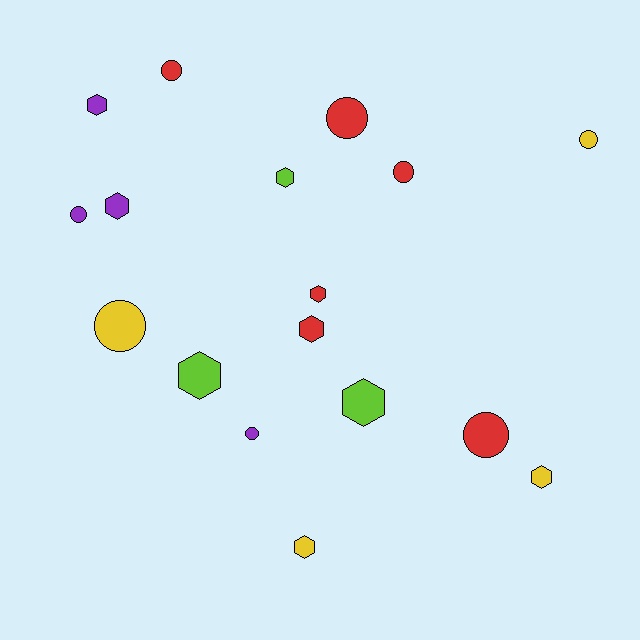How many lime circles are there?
There are no lime circles.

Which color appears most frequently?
Red, with 6 objects.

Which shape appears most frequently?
Hexagon, with 9 objects.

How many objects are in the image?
There are 17 objects.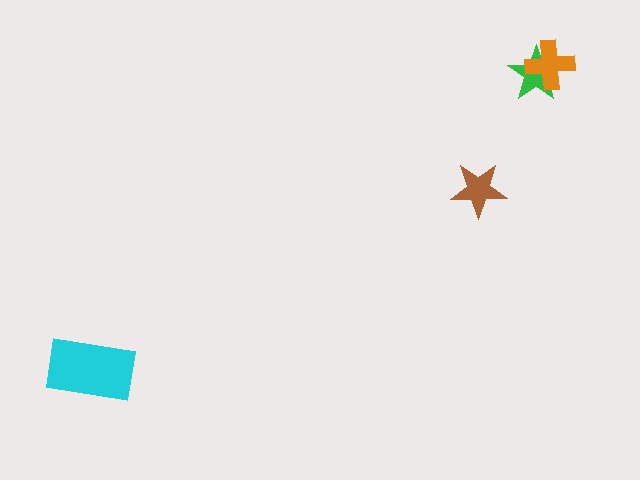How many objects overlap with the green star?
1 object overlaps with the green star.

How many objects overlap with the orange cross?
1 object overlaps with the orange cross.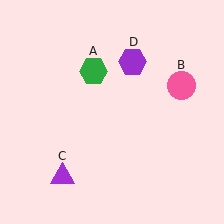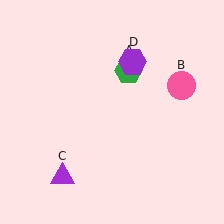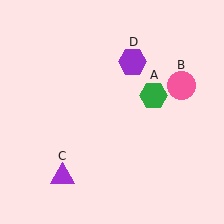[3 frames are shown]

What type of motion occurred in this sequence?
The green hexagon (object A) rotated clockwise around the center of the scene.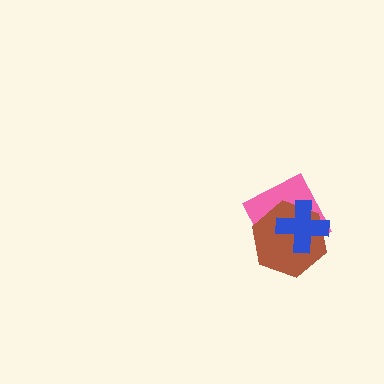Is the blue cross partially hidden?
No, no other shape covers it.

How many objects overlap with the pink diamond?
2 objects overlap with the pink diamond.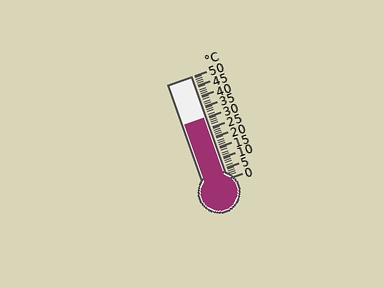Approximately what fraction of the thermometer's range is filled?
The thermometer is filled to approximately 60% of its range.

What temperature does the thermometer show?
The thermometer shows approximately 30°C.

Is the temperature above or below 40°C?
The temperature is below 40°C.